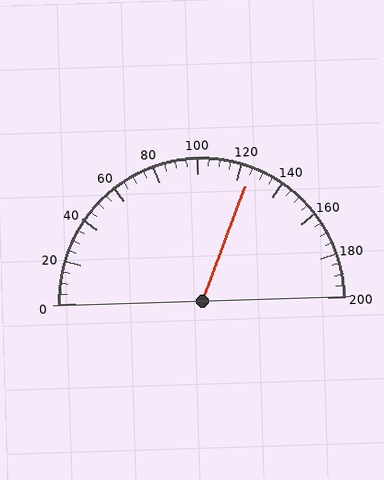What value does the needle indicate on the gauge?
The needle indicates approximately 125.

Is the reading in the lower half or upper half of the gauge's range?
The reading is in the upper half of the range (0 to 200).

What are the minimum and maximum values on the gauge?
The gauge ranges from 0 to 200.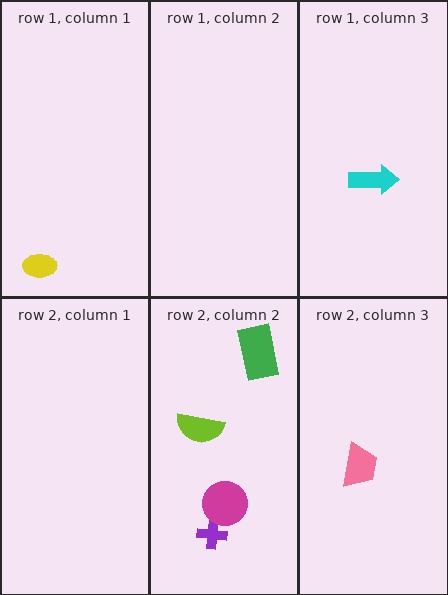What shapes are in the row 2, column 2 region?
The purple cross, the magenta circle, the lime semicircle, the green rectangle.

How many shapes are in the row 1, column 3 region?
1.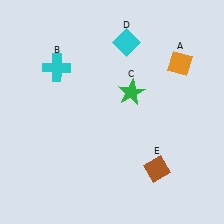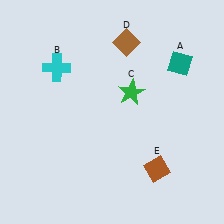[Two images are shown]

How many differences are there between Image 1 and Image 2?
There are 2 differences between the two images.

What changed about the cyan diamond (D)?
In Image 1, D is cyan. In Image 2, it changed to brown.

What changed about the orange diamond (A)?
In Image 1, A is orange. In Image 2, it changed to teal.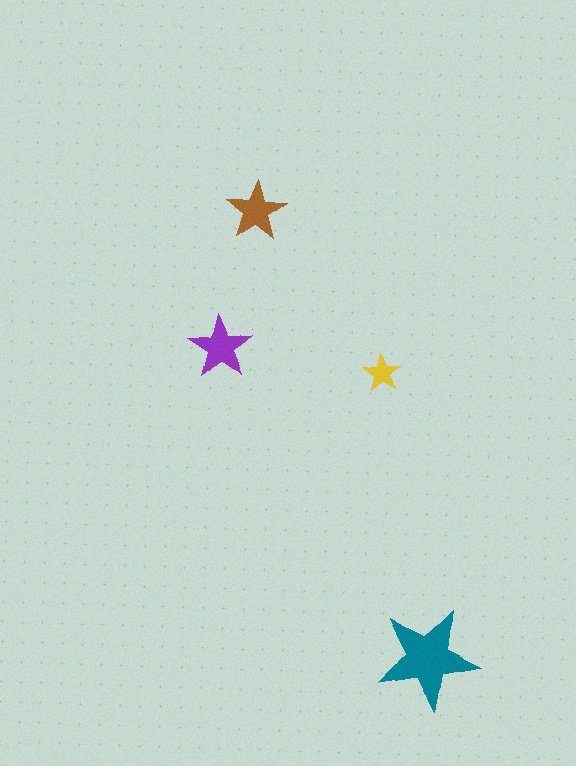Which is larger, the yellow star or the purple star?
The purple one.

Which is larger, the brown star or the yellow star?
The brown one.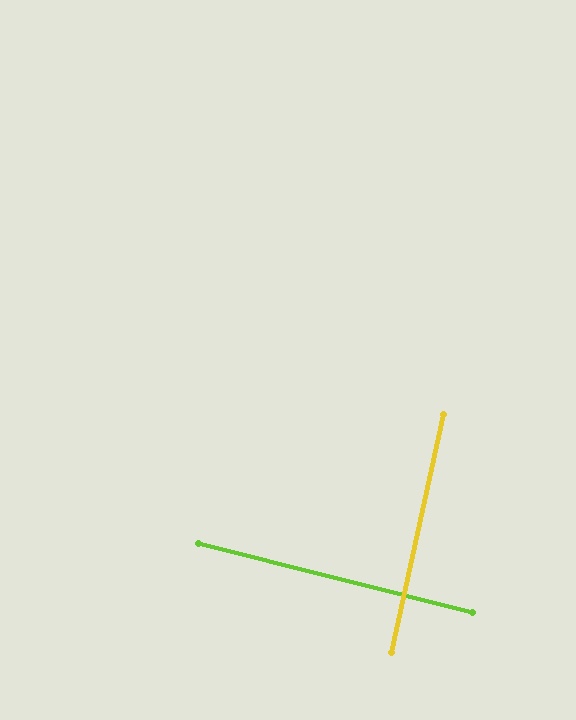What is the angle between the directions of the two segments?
Approximately 88 degrees.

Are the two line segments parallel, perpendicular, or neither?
Perpendicular — they meet at approximately 88°.